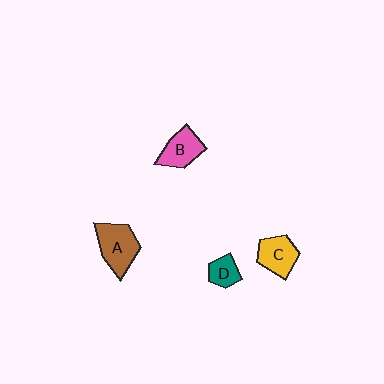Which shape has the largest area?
Shape A (brown).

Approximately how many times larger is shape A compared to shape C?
Approximately 1.2 times.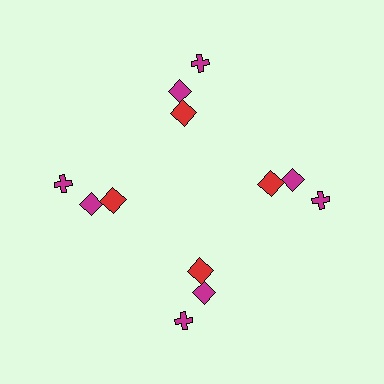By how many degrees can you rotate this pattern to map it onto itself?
The pattern maps onto itself every 90 degrees of rotation.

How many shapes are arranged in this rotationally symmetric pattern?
There are 12 shapes, arranged in 4 groups of 3.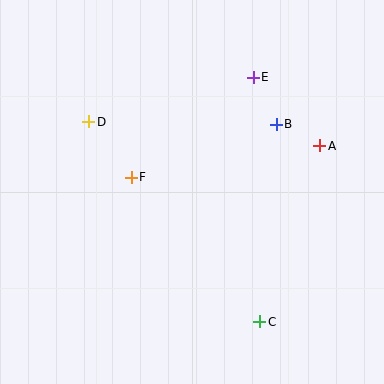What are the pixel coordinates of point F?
Point F is at (131, 177).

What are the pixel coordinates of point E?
Point E is at (253, 77).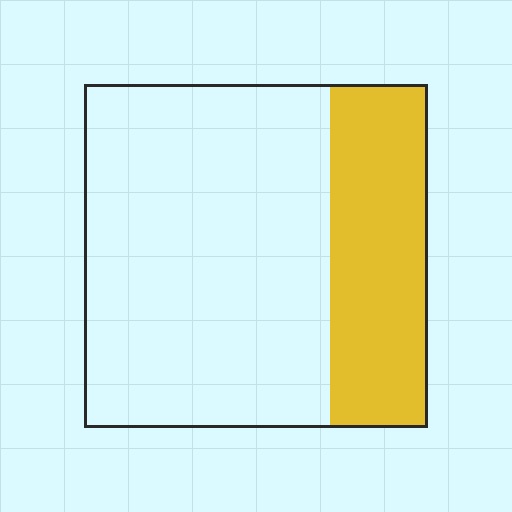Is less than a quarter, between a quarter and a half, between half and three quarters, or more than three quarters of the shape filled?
Between a quarter and a half.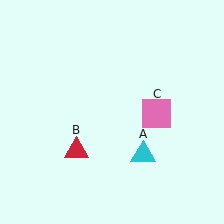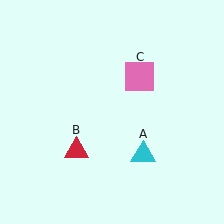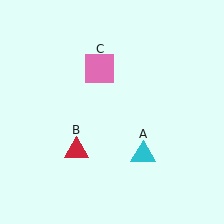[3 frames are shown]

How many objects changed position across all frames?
1 object changed position: pink square (object C).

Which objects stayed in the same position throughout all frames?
Cyan triangle (object A) and red triangle (object B) remained stationary.